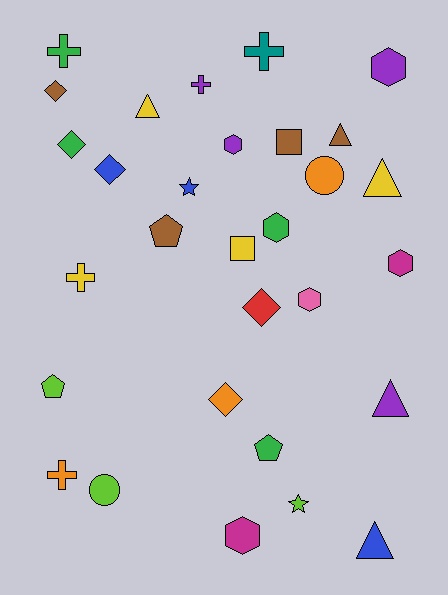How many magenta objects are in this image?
There are 2 magenta objects.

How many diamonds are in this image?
There are 5 diamonds.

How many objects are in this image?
There are 30 objects.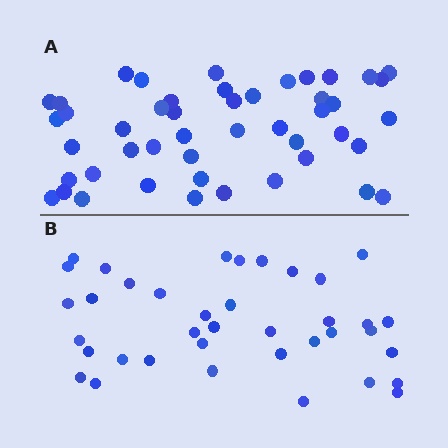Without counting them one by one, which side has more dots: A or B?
Region A (the top region) has more dots.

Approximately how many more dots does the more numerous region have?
Region A has roughly 8 or so more dots than region B.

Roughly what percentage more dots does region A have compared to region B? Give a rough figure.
About 25% more.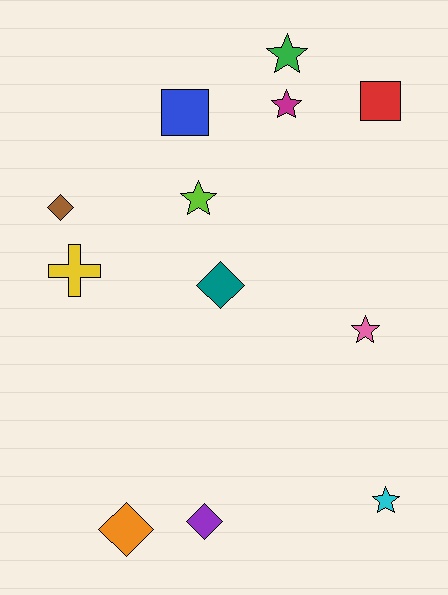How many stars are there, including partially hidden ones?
There are 5 stars.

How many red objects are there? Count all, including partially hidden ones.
There is 1 red object.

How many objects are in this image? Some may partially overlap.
There are 12 objects.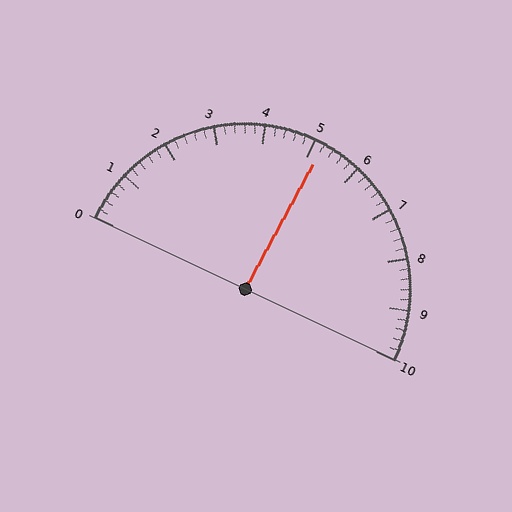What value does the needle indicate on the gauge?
The needle indicates approximately 5.2.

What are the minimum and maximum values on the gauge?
The gauge ranges from 0 to 10.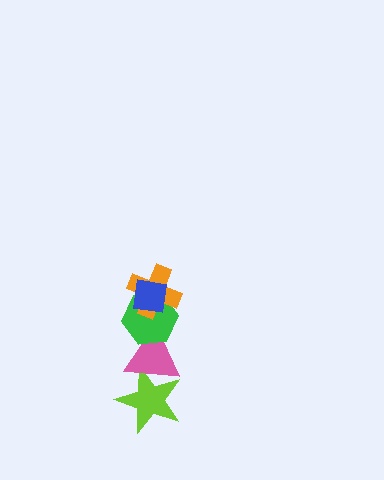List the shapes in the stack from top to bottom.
From top to bottom: the blue square, the orange cross, the green hexagon, the pink triangle, the lime star.